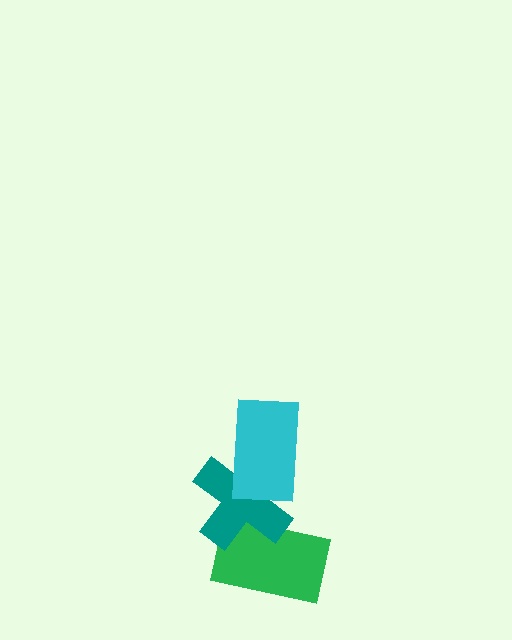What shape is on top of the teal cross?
The cyan rectangle is on top of the teal cross.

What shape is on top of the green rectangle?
The teal cross is on top of the green rectangle.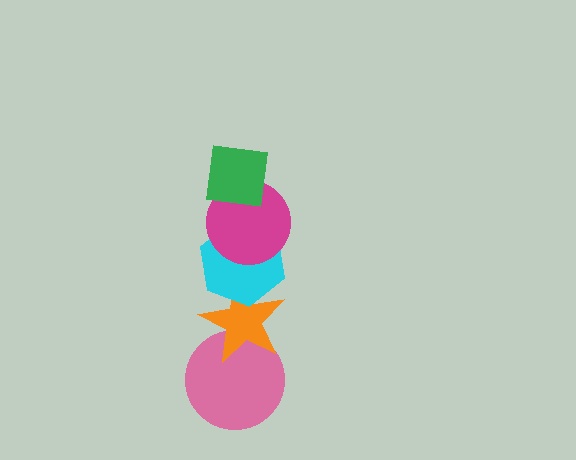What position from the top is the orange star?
The orange star is 4th from the top.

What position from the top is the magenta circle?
The magenta circle is 2nd from the top.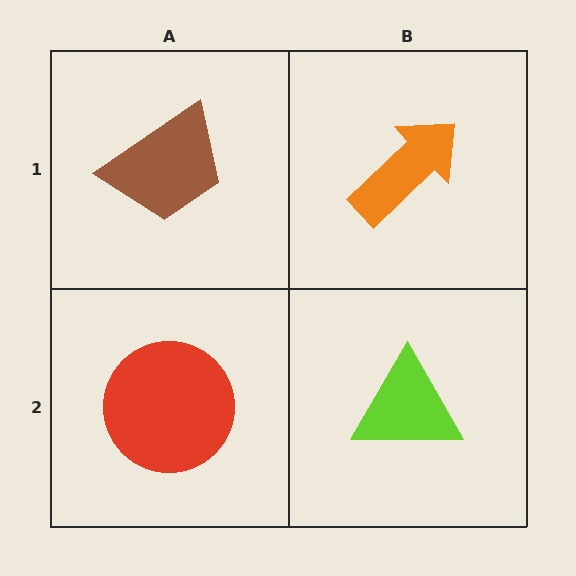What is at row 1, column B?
An orange arrow.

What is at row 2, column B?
A lime triangle.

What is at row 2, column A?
A red circle.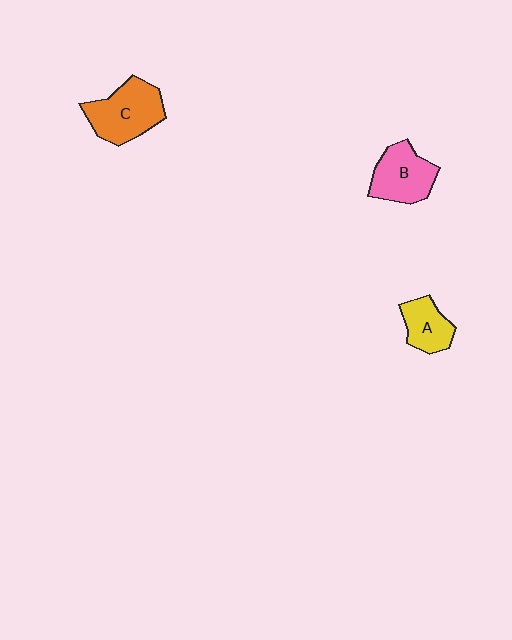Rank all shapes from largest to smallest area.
From largest to smallest: C (orange), B (pink), A (yellow).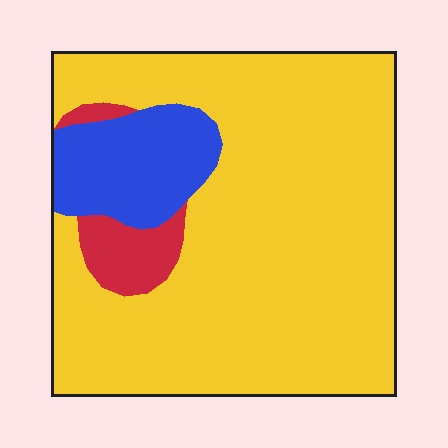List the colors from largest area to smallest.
From largest to smallest: yellow, blue, red.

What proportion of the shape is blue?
Blue takes up about one eighth (1/8) of the shape.